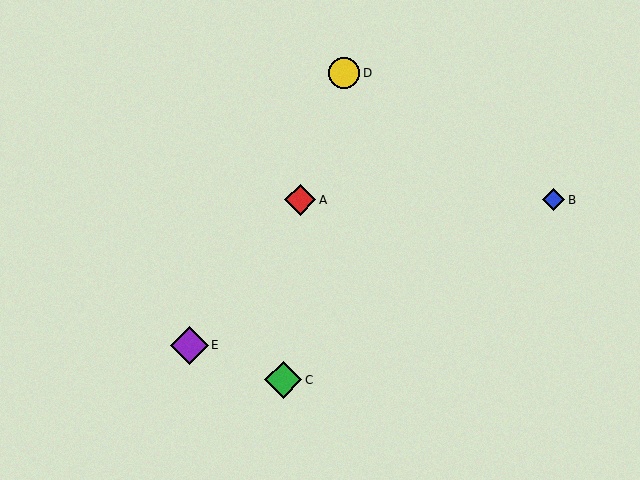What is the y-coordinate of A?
Object A is at y≈200.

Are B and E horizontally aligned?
No, B is at y≈200 and E is at y≈345.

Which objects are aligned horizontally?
Objects A, B are aligned horizontally.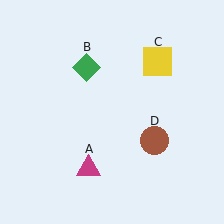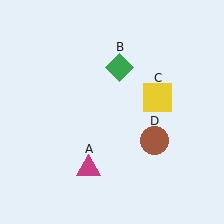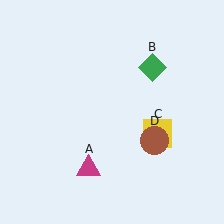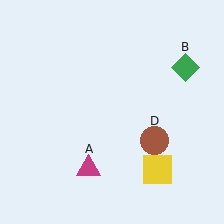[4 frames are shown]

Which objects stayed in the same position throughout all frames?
Magenta triangle (object A) and brown circle (object D) remained stationary.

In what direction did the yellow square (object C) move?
The yellow square (object C) moved down.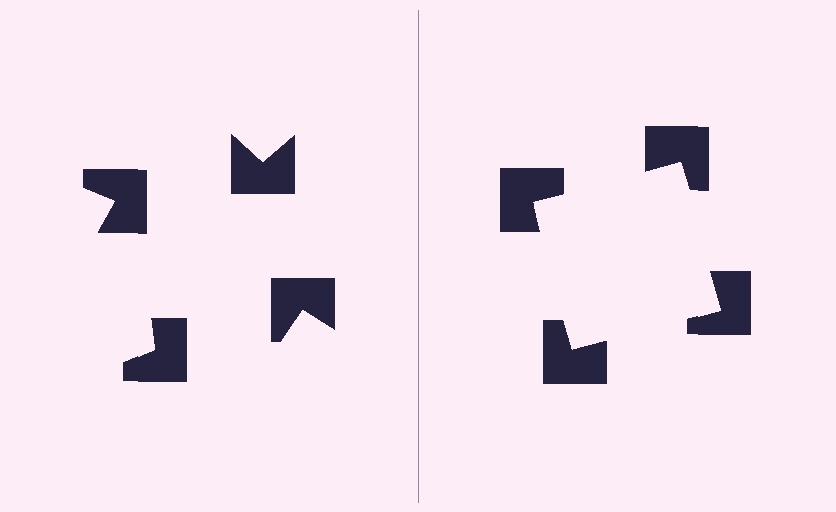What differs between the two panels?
The notched squares are positioned identically on both sides; only the wedge orientations differ. On the right they align to a square; on the left they are misaligned.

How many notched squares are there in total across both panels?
8 — 4 on each side.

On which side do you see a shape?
An illusory square appears on the right side. On the left side the wedge cuts are rotated, so no coherent shape forms.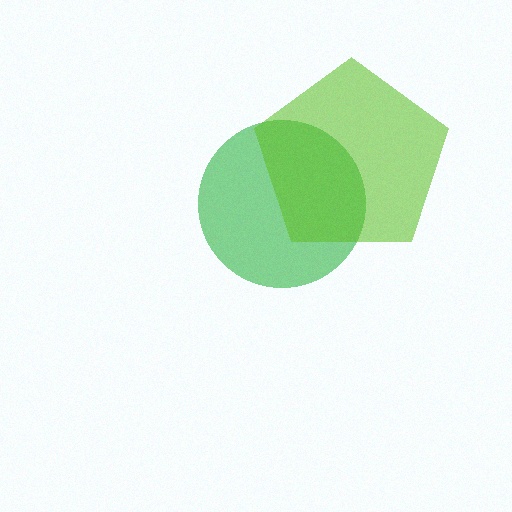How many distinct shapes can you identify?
There are 2 distinct shapes: a green circle, a lime pentagon.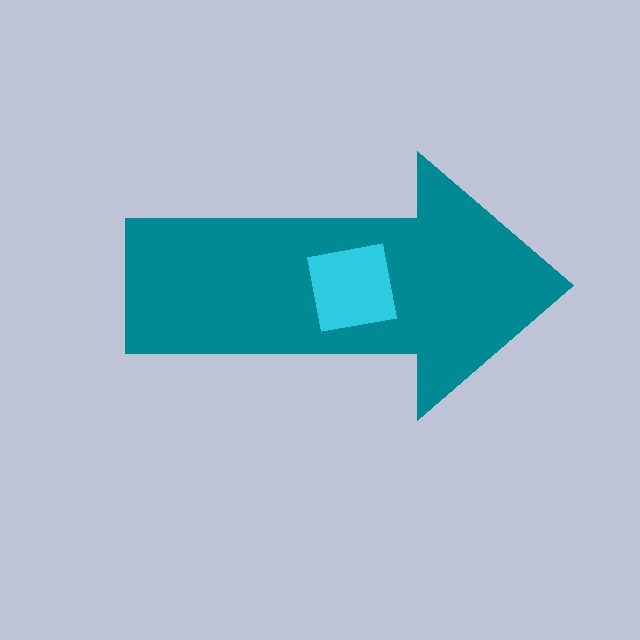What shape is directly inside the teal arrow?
The cyan square.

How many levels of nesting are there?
2.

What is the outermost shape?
The teal arrow.